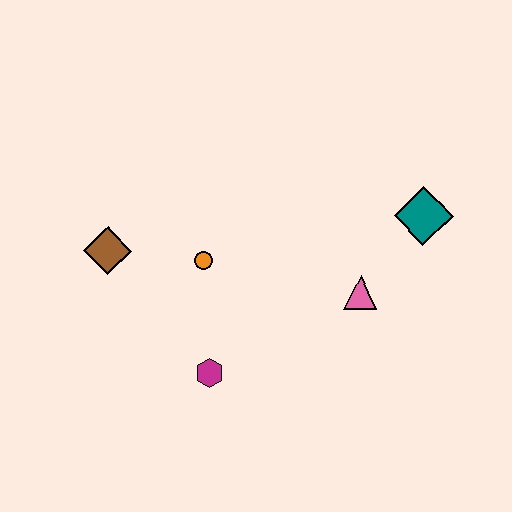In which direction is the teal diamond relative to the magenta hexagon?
The teal diamond is to the right of the magenta hexagon.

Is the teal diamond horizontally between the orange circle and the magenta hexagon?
No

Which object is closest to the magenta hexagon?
The orange circle is closest to the magenta hexagon.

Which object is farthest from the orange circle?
The teal diamond is farthest from the orange circle.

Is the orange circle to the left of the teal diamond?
Yes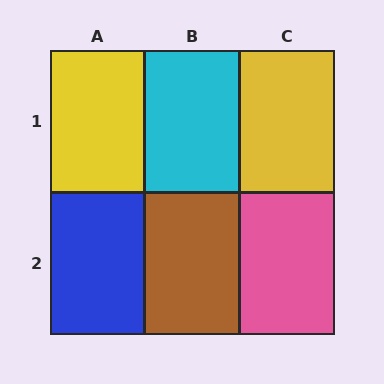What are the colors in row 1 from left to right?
Yellow, cyan, yellow.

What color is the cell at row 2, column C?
Pink.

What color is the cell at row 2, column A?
Blue.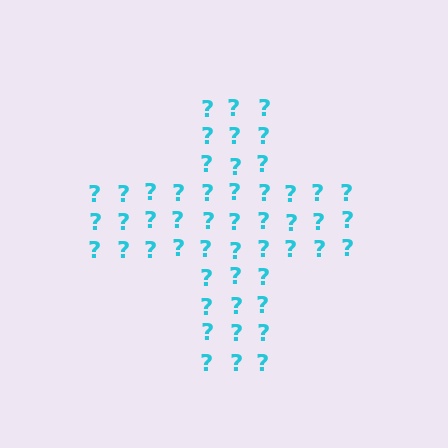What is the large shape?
The large shape is a cross.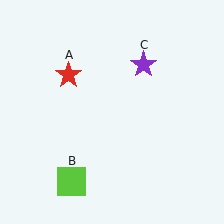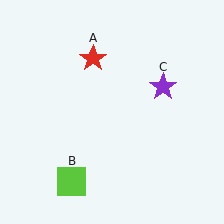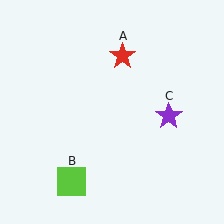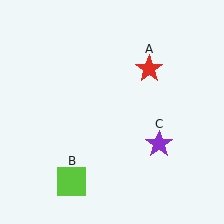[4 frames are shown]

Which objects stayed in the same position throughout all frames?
Lime square (object B) remained stationary.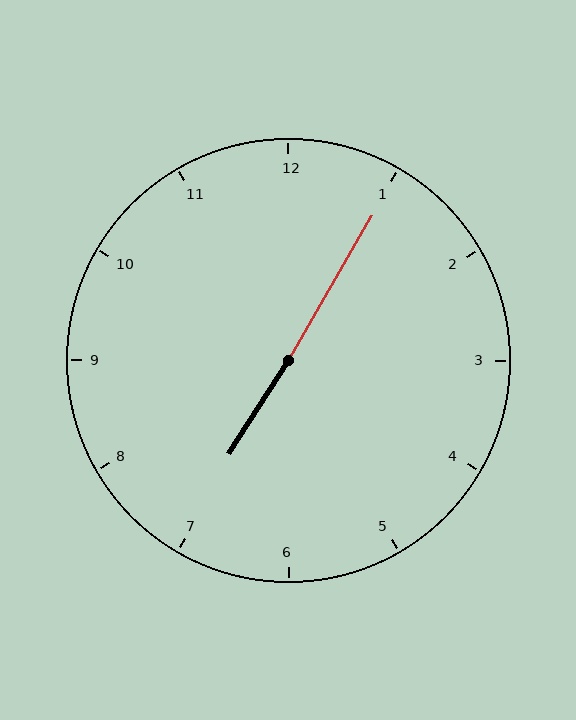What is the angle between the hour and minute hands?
Approximately 178 degrees.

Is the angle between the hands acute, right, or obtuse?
It is obtuse.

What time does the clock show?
7:05.